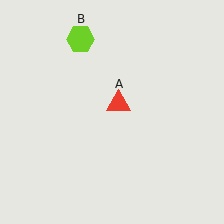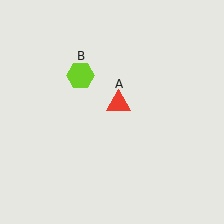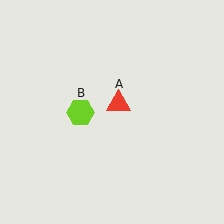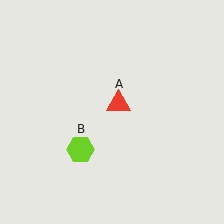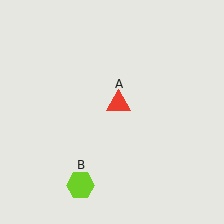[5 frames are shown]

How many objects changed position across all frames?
1 object changed position: lime hexagon (object B).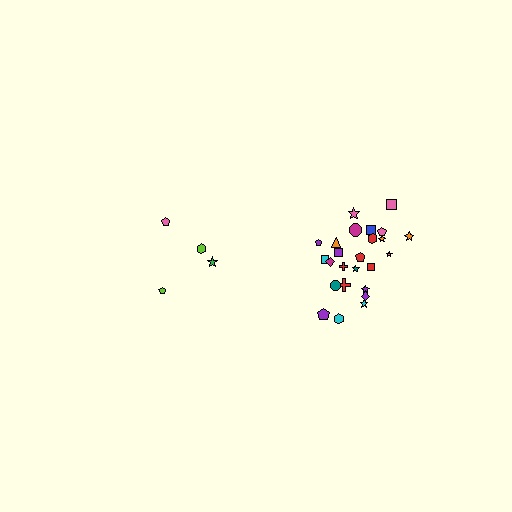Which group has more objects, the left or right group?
The right group.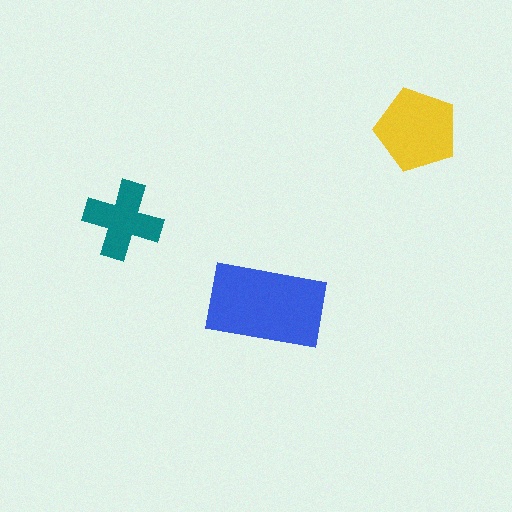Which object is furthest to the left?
The teal cross is leftmost.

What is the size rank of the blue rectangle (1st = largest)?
1st.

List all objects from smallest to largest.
The teal cross, the yellow pentagon, the blue rectangle.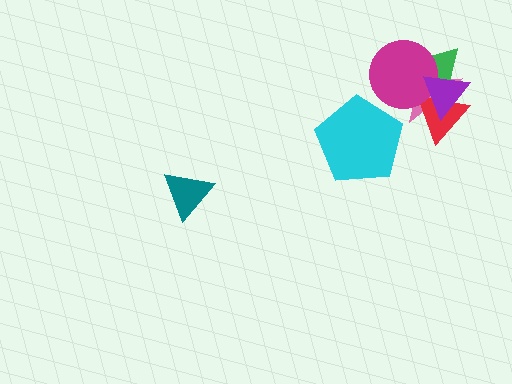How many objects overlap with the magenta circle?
4 objects overlap with the magenta circle.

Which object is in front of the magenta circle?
The purple triangle is in front of the magenta circle.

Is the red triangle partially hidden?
Yes, it is partially covered by another shape.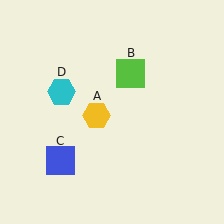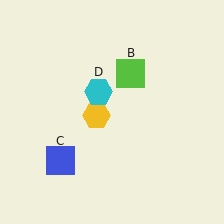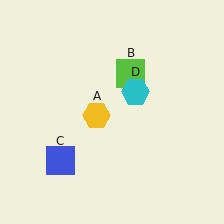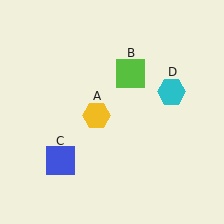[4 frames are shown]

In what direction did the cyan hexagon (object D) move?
The cyan hexagon (object D) moved right.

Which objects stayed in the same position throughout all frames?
Yellow hexagon (object A) and lime square (object B) and blue square (object C) remained stationary.